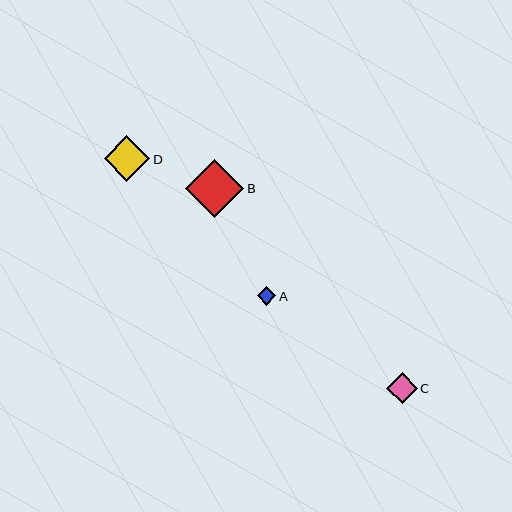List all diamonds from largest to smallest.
From largest to smallest: B, D, C, A.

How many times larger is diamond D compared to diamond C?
Diamond D is approximately 1.5 times the size of diamond C.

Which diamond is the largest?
Diamond B is the largest with a size of approximately 58 pixels.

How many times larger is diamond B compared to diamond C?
Diamond B is approximately 1.9 times the size of diamond C.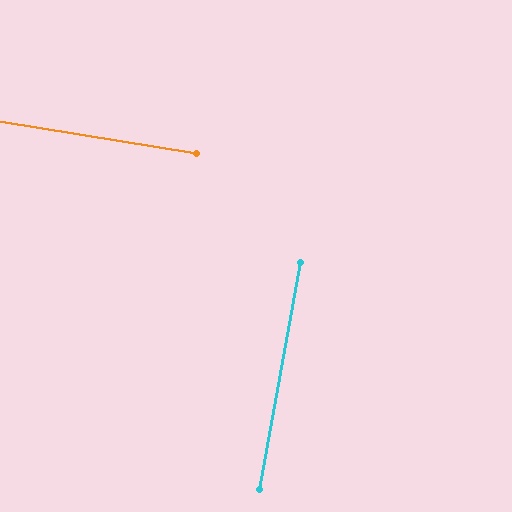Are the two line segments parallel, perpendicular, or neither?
Perpendicular — they meet at approximately 89°.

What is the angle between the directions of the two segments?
Approximately 89 degrees.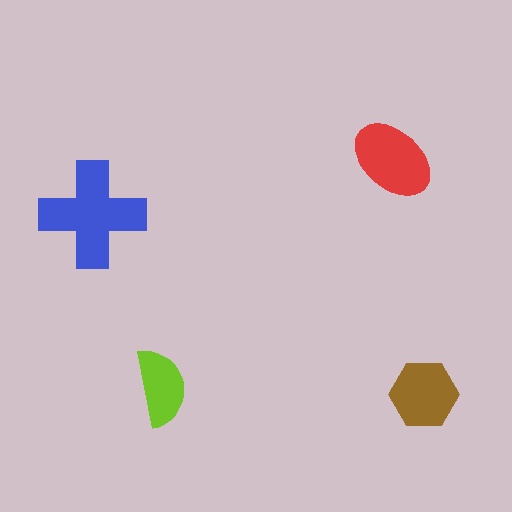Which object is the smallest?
The lime semicircle.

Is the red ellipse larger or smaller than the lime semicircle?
Larger.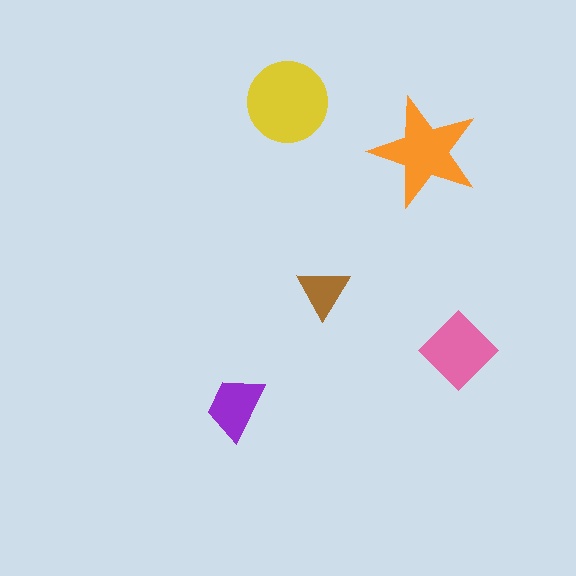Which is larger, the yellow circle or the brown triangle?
The yellow circle.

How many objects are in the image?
There are 5 objects in the image.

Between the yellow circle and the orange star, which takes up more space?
The yellow circle.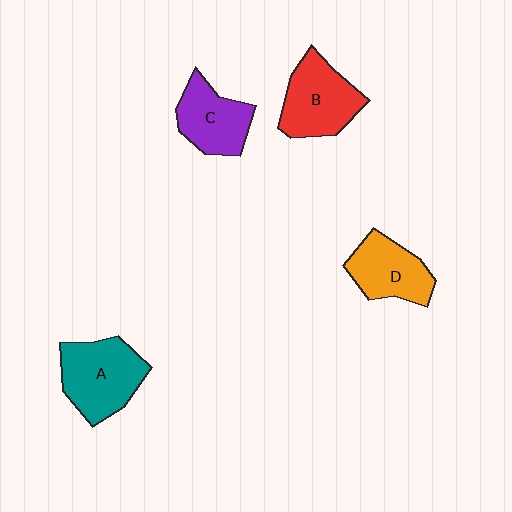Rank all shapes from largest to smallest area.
From largest to smallest: A (teal), B (red), D (orange), C (purple).